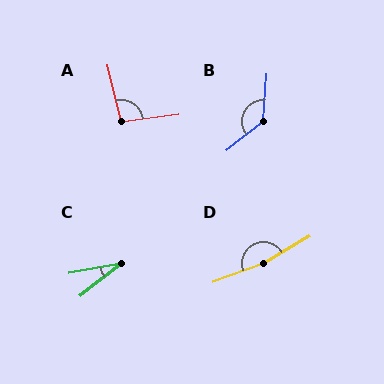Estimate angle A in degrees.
Approximately 96 degrees.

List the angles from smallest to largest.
C (27°), A (96°), B (133°), D (169°).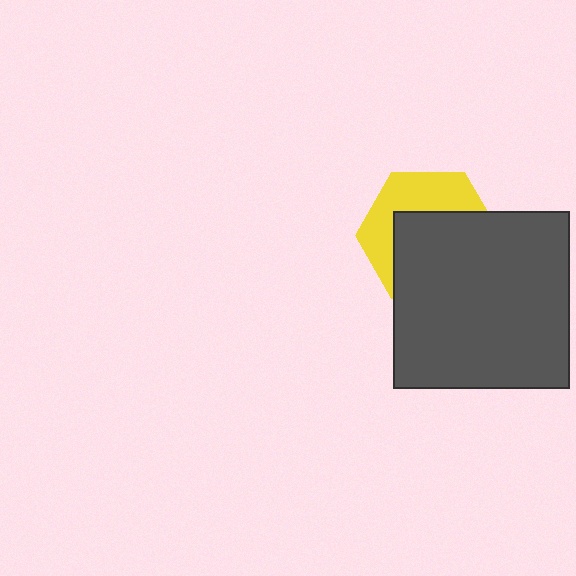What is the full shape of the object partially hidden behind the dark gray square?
The partially hidden object is a yellow hexagon.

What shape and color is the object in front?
The object in front is a dark gray square.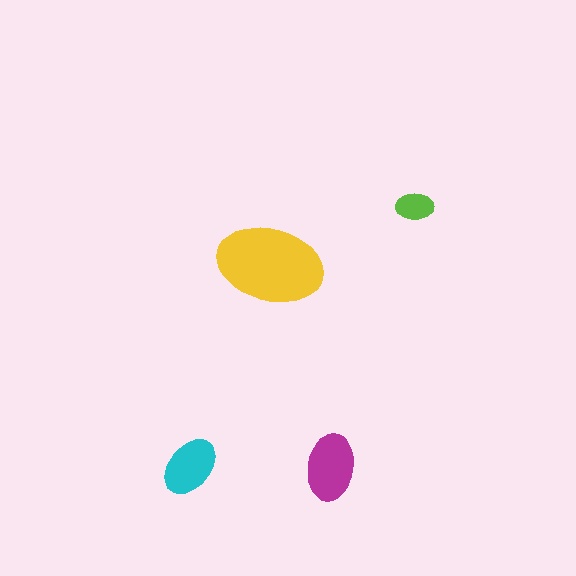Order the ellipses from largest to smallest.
the yellow one, the magenta one, the cyan one, the lime one.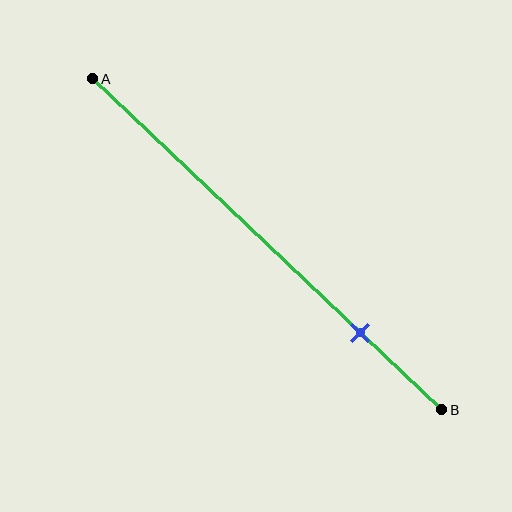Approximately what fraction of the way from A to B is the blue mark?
The blue mark is approximately 75% of the way from A to B.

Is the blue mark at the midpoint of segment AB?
No, the mark is at about 75% from A, not at the 50% midpoint.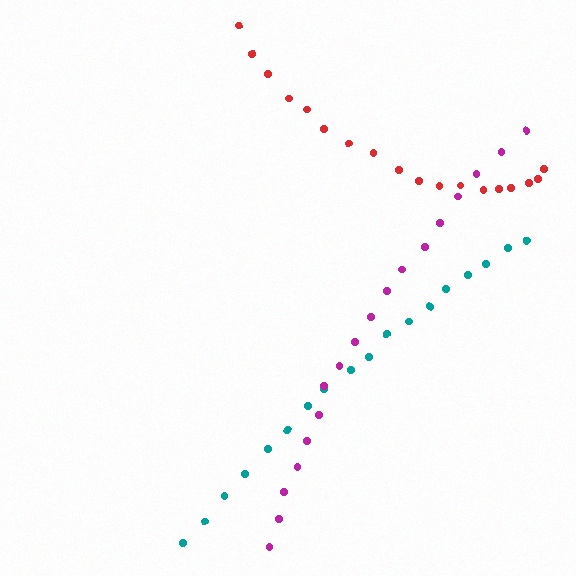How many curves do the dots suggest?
There are 3 distinct paths.